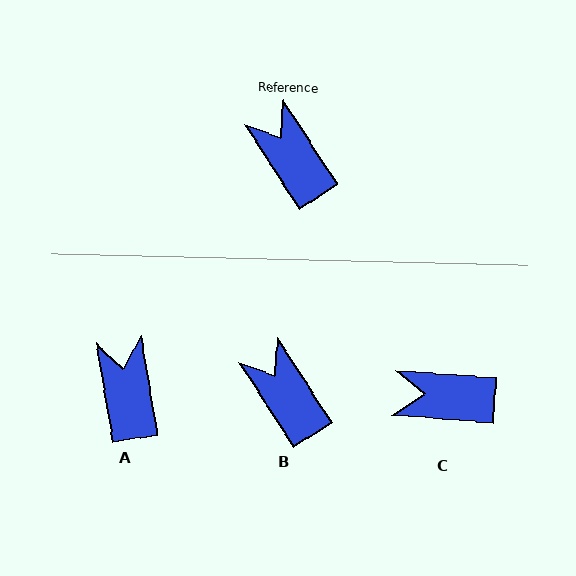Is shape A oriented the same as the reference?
No, it is off by about 23 degrees.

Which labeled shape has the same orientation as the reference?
B.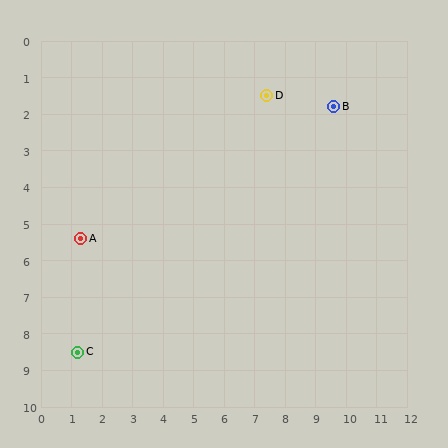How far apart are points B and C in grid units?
Points B and C are about 10.7 grid units apart.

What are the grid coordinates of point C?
Point C is at approximately (1.2, 8.5).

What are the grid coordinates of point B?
Point B is at approximately (9.6, 1.8).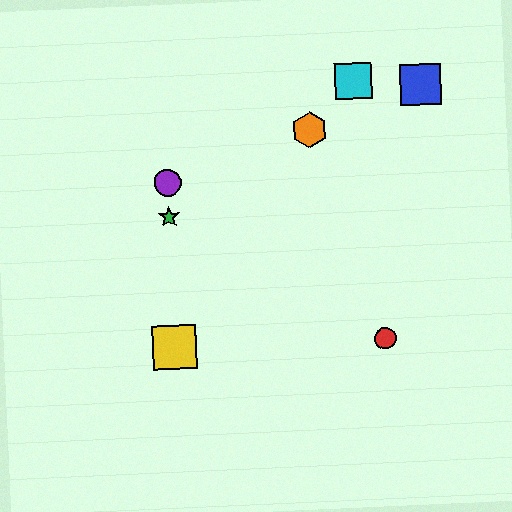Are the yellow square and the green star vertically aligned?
Yes, both are at x≈175.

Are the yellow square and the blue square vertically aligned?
No, the yellow square is at x≈175 and the blue square is at x≈421.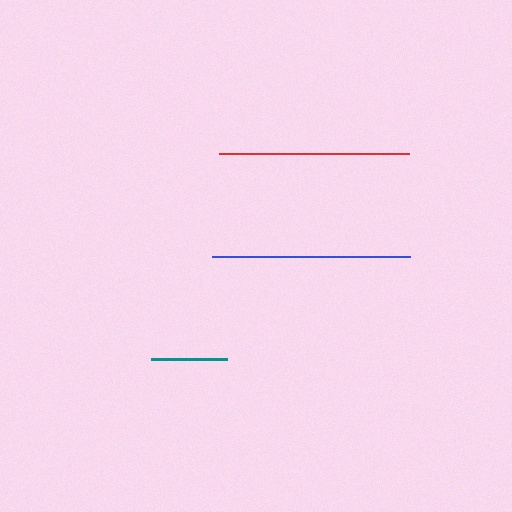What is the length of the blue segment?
The blue segment is approximately 198 pixels long.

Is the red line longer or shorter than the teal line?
The red line is longer than the teal line.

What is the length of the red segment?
The red segment is approximately 190 pixels long.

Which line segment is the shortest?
The teal line is the shortest at approximately 76 pixels.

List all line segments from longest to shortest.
From longest to shortest: blue, red, teal.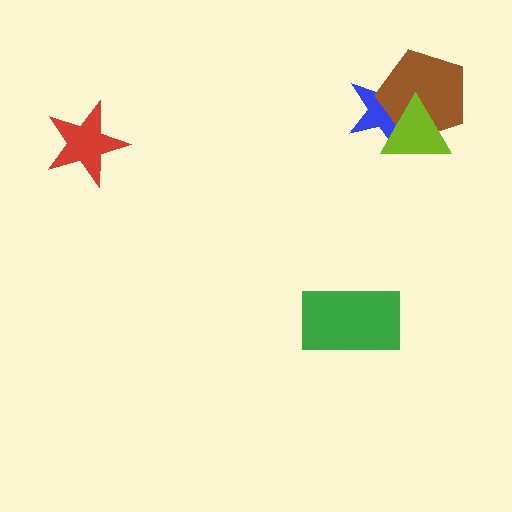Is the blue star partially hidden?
Yes, it is partially covered by another shape.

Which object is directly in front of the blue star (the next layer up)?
The brown pentagon is directly in front of the blue star.